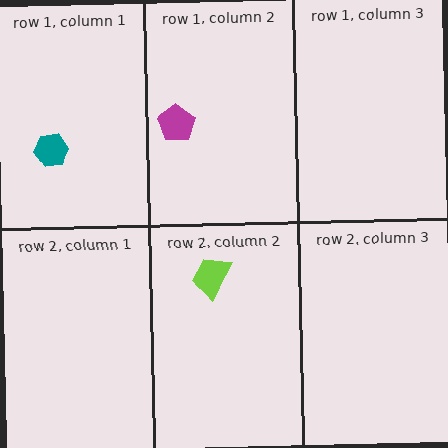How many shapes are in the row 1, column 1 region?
1.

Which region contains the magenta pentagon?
The row 1, column 2 region.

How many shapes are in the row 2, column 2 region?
1.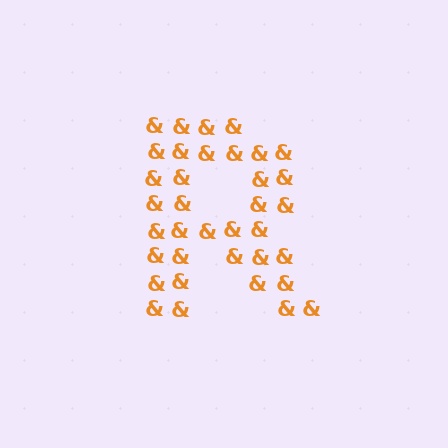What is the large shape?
The large shape is the letter R.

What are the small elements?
The small elements are ampersands.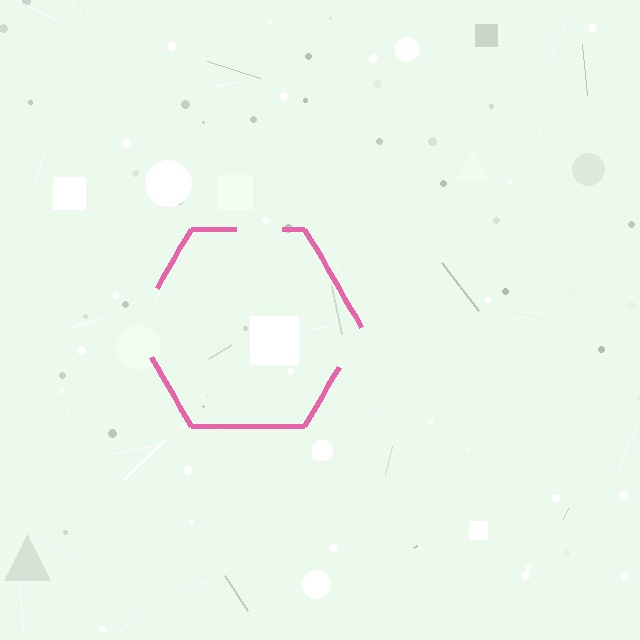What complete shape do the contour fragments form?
The contour fragments form a hexagon.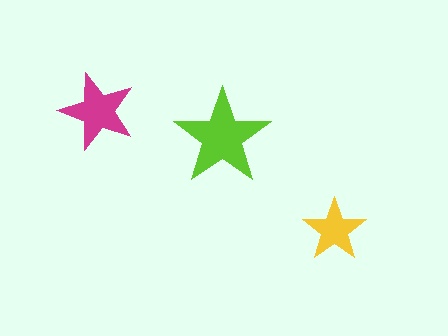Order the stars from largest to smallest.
the lime one, the magenta one, the yellow one.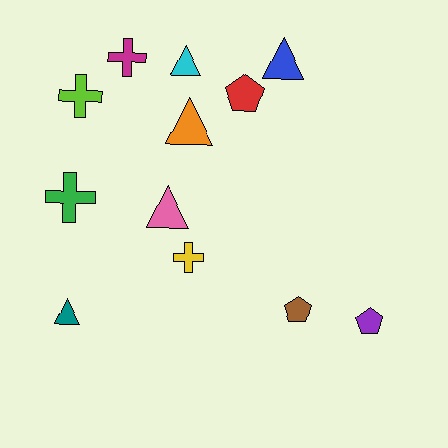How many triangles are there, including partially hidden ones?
There are 5 triangles.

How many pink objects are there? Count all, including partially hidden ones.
There is 1 pink object.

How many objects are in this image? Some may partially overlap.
There are 12 objects.